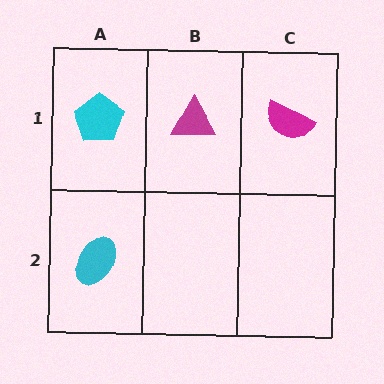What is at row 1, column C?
A magenta semicircle.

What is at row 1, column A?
A cyan pentagon.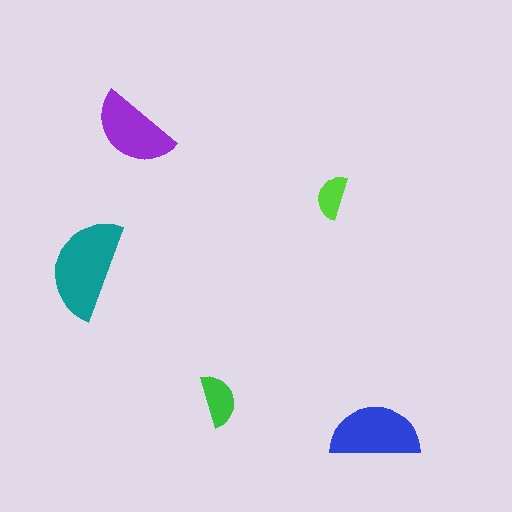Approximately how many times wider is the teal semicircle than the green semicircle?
About 2 times wider.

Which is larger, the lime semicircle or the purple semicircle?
The purple one.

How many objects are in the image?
There are 5 objects in the image.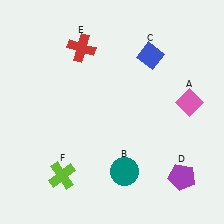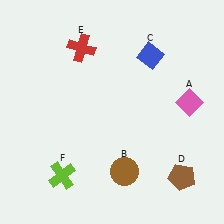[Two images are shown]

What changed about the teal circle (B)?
In Image 1, B is teal. In Image 2, it changed to brown.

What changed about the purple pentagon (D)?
In Image 1, D is purple. In Image 2, it changed to brown.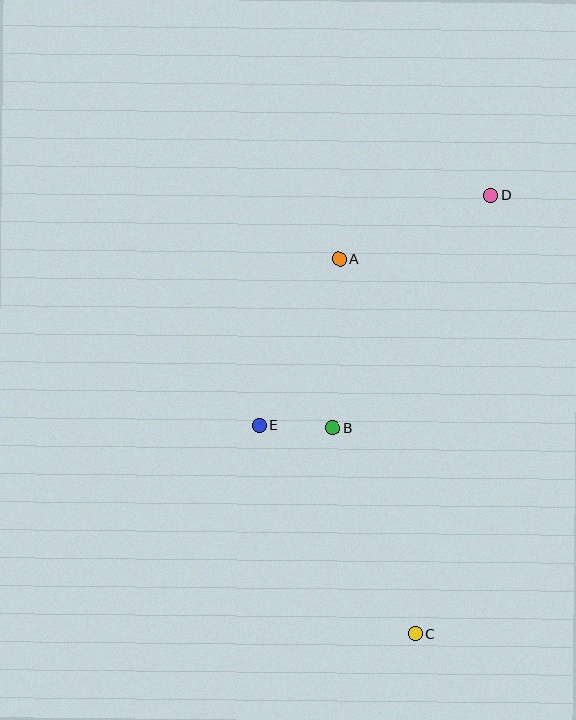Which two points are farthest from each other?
Points C and D are farthest from each other.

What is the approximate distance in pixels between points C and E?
The distance between C and E is approximately 261 pixels.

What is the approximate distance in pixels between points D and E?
The distance between D and E is approximately 326 pixels.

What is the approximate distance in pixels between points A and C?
The distance between A and C is approximately 383 pixels.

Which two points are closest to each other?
Points B and E are closest to each other.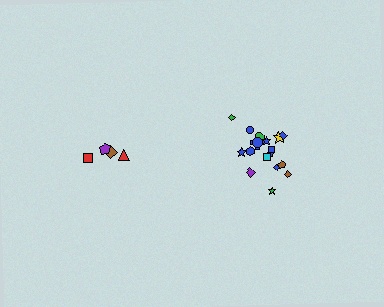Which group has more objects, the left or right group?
The right group.